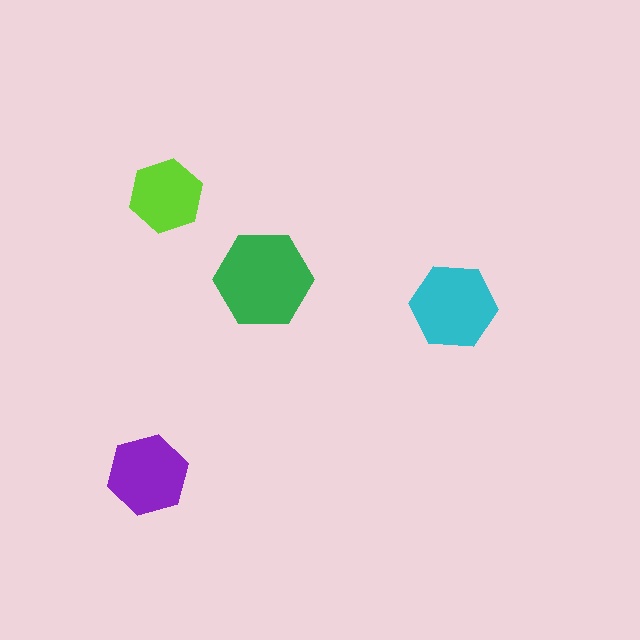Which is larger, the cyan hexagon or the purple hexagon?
The cyan one.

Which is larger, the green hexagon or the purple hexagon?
The green one.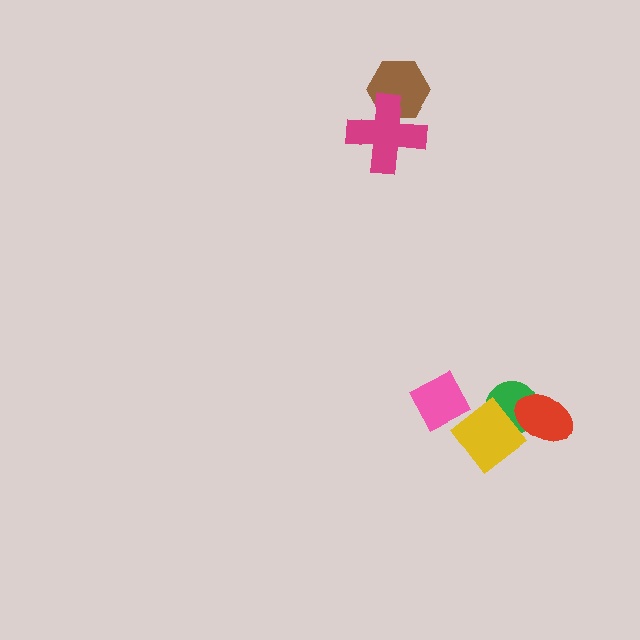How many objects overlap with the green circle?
2 objects overlap with the green circle.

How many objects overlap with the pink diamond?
1 object overlaps with the pink diamond.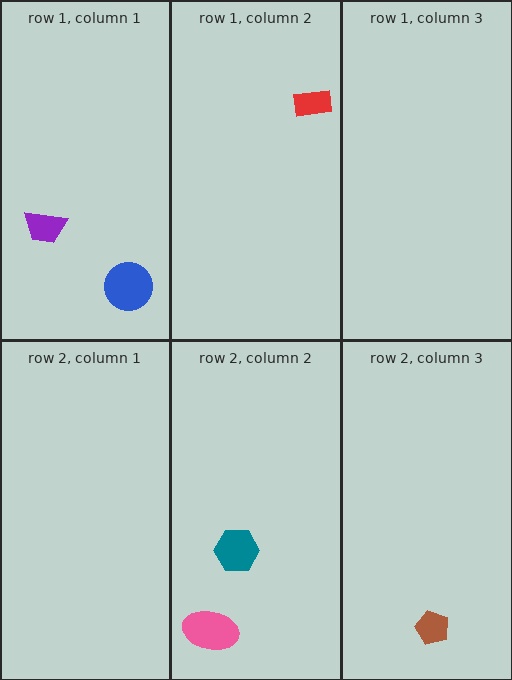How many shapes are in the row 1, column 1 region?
2.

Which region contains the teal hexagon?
The row 2, column 2 region.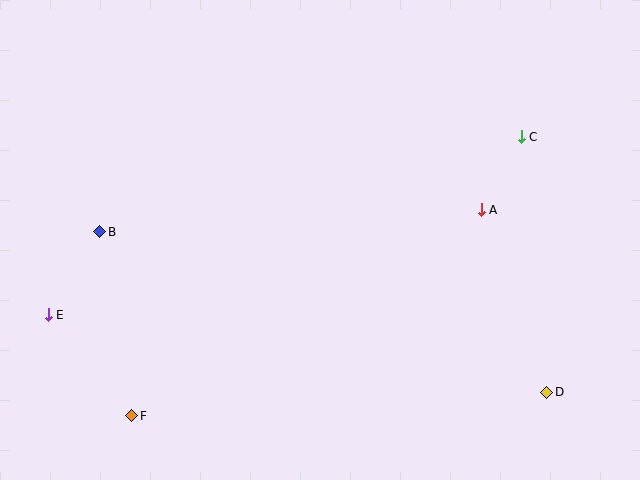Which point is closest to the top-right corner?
Point C is closest to the top-right corner.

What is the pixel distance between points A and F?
The distance between A and F is 406 pixels.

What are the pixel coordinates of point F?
Point F is at (132, 416).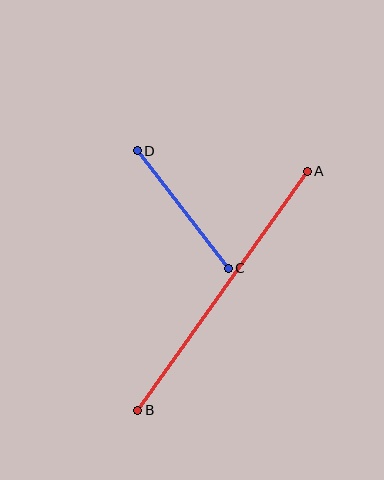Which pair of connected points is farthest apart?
Points A and B are farthest apart.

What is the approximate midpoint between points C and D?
The midpoint is at approximately (183, 210) pixels.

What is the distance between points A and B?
The distance is approximately 293 pixels.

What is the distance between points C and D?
The distance is approximately 148 pixels.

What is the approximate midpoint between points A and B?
The midpoint is at approximately (223, 291) pixels.